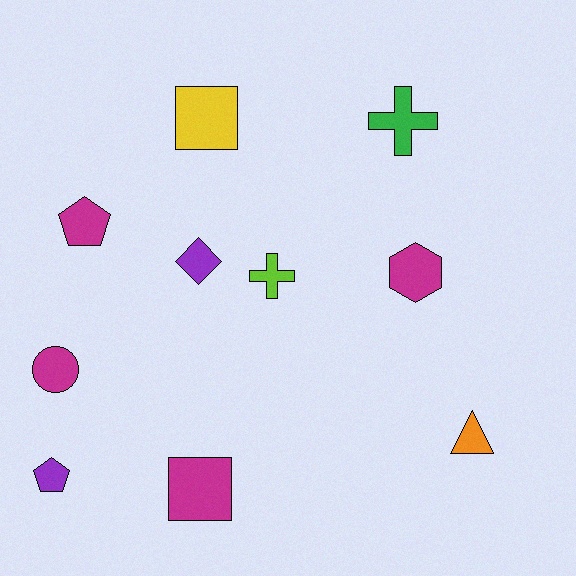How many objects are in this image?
There are 10 objects.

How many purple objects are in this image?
There are 2 purple objects.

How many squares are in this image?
There are 2 squares.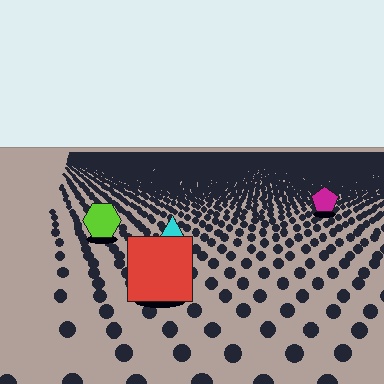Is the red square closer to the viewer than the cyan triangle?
Yes. The red square is closer — you can tell from the texture gradient: the ground texture is coarser near it.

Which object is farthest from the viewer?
The magenta pentagon is farthest from the viewer. It appears smaller and the ground texture around it is denser.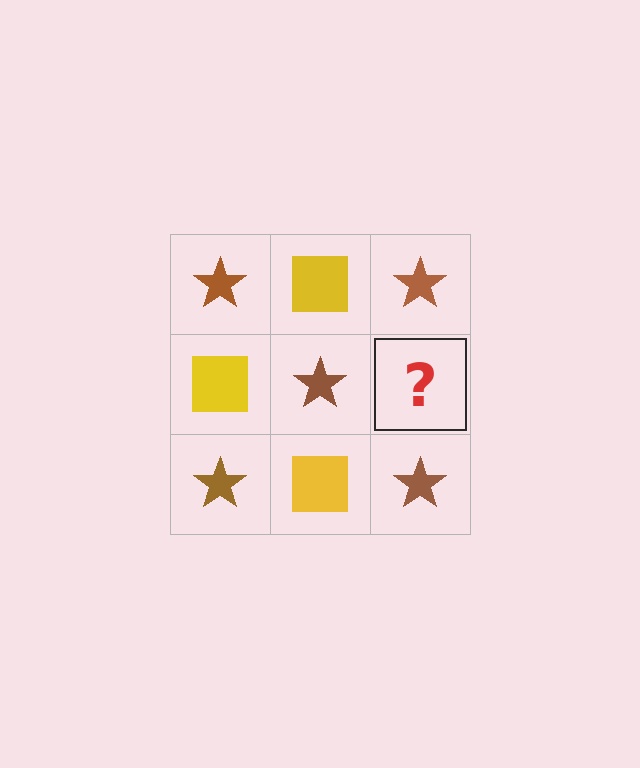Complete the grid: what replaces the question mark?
The question mark should be replaced with a yellow square.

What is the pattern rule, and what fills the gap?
The rule is that it alternates brown star and yellow square in a checkerboard pattern. The gap should be filled with a yellow square.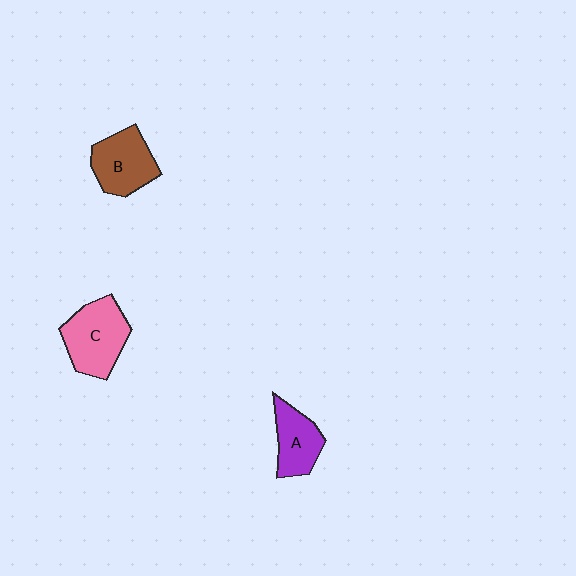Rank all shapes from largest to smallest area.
From largest to smallest: C (pink), B (brown), A (purple).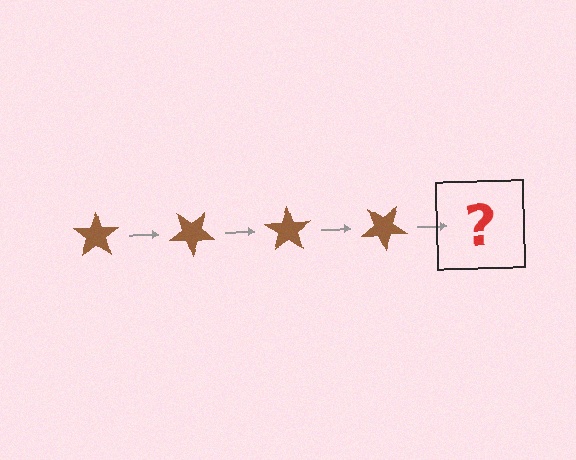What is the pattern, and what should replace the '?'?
The pattern is that the star rotates 35 degrees each step. The '?' should be a brown star rotated 140 degrees.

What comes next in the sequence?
The next element should be a brown star rotated 140 degrees.